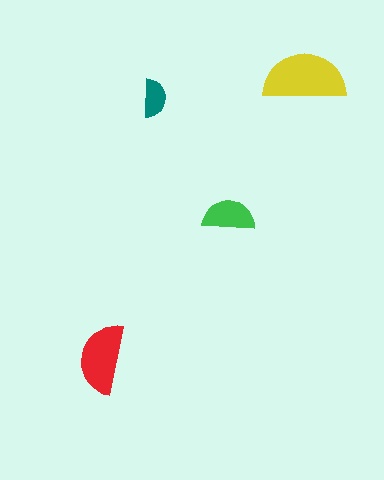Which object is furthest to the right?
The yellow semicircle is rightmost.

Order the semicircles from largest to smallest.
the yellow one, the red one, the green one, the teal one.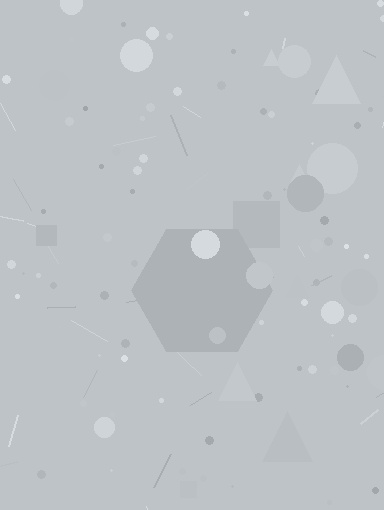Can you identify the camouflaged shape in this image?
The camouflaged shape is a hexagon.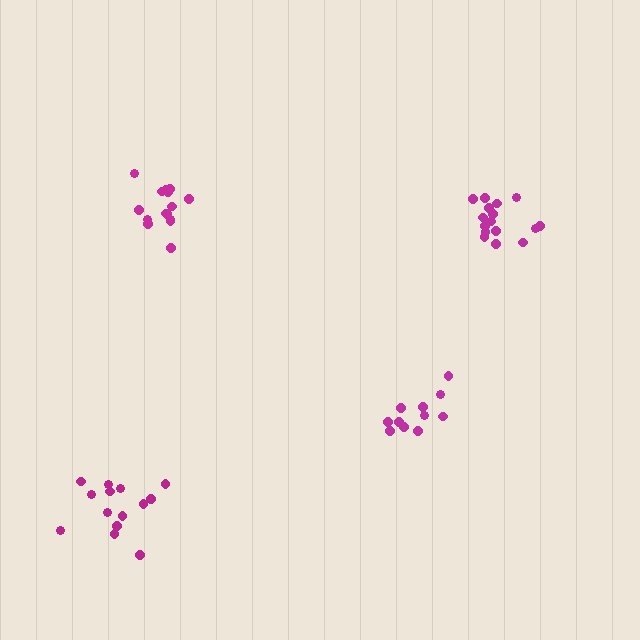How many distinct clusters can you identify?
There are 4 distinct clusters.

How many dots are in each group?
Group 1: 11 dots, Group 2: 14 dots, Group 3: 16 dots, Group 4: 15 dots (56 total).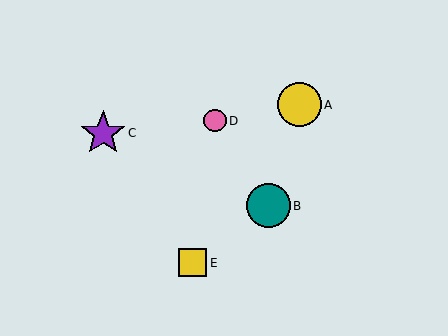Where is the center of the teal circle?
The center of the teal circle is at (268, 206).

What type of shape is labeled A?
Shape A is a yellow circle.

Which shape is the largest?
The purple star (labeled C) is the largest.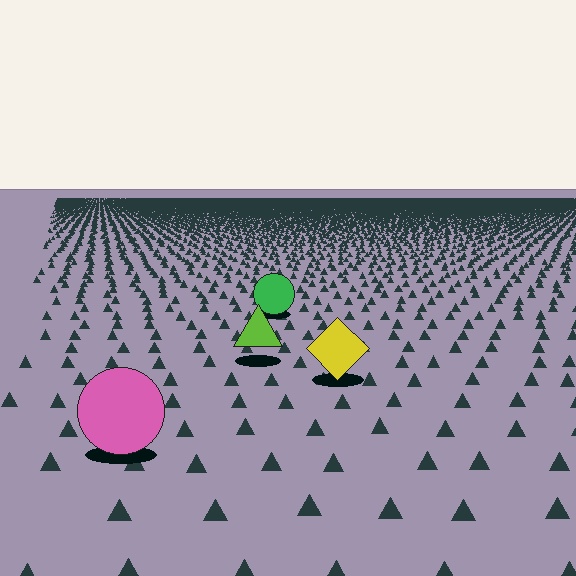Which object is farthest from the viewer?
The green circle is farthest from the viewer. It appears smaller and the ground texture around it is denser.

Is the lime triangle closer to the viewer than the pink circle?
No. The pink circle is closer — you can tell from the texture gradient: the ground texture is coarser near it.